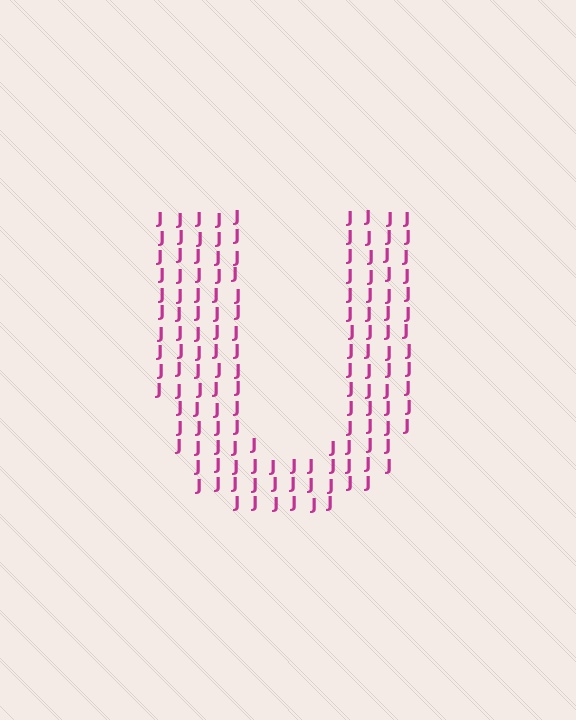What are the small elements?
The small elements are letter J's.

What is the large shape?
The large shape is the letter U.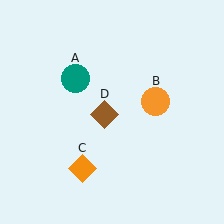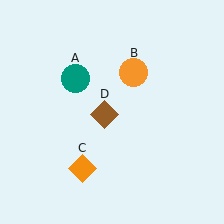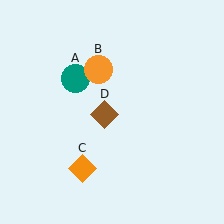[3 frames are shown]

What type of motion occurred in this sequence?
The orange circle (object B) rotated counterclockwise around the center of the scene.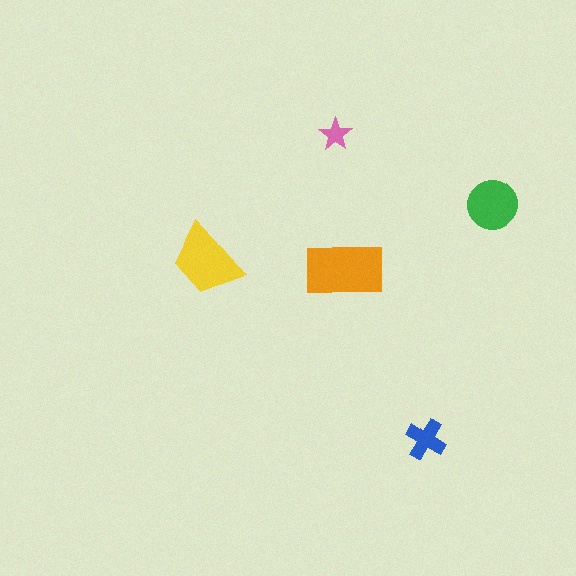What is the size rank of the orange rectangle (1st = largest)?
1st.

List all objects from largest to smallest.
The orange rectangle, the yellow trapezoid, the green circle, the blue cross, the pink star.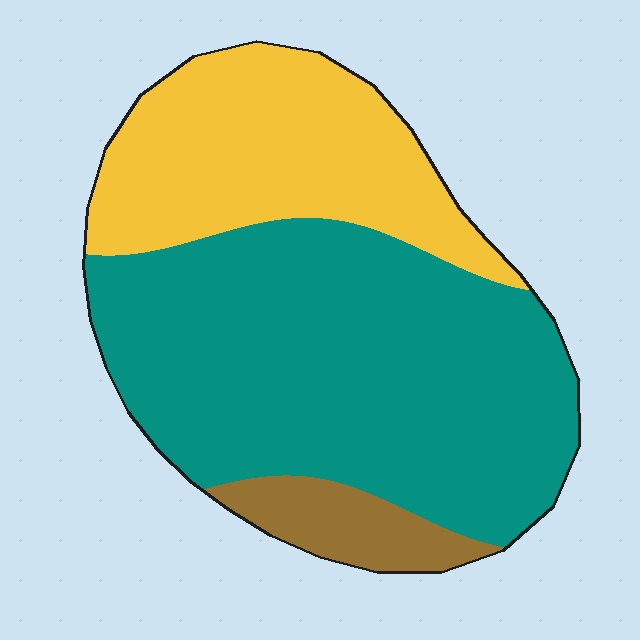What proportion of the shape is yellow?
Yellow takes up between a quarter and a half of the shape.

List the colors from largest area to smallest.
From largest to smallest: teal, yellow, brown.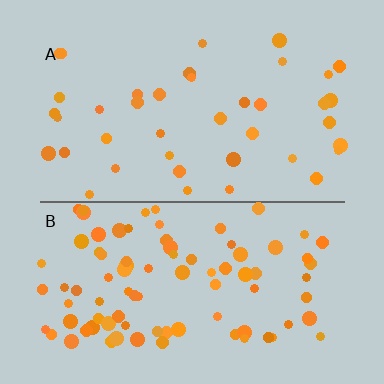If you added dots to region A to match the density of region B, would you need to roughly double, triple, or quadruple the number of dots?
Approximately double.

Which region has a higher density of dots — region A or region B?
B (the bottom).